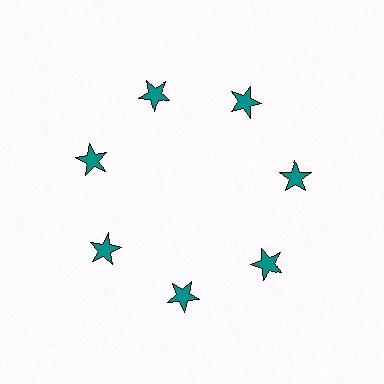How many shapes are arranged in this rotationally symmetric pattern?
There are 7 shapes, arranged in 7 groups of 1.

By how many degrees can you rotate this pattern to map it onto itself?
The pattern maps onto itself every 51 degrees of rotation.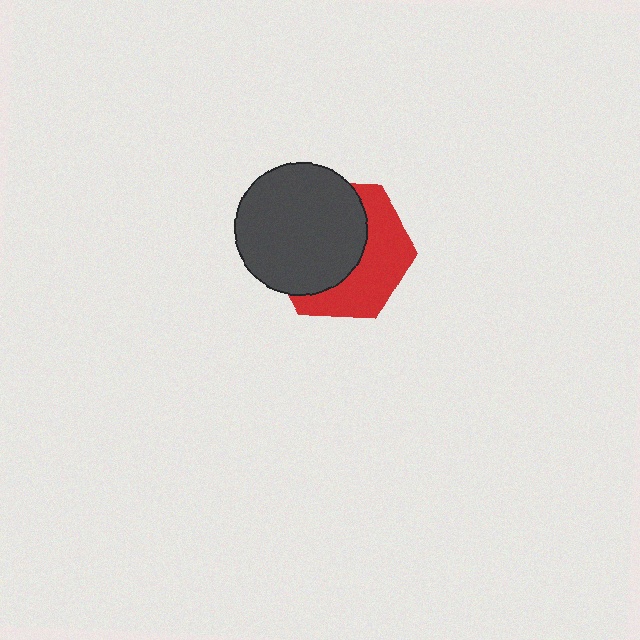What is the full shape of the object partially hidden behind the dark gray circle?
The partially hidden object is a red hexagon.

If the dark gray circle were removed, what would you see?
You would see the complete red hexagon.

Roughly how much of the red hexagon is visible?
A small part of it is visible (roughly 44%).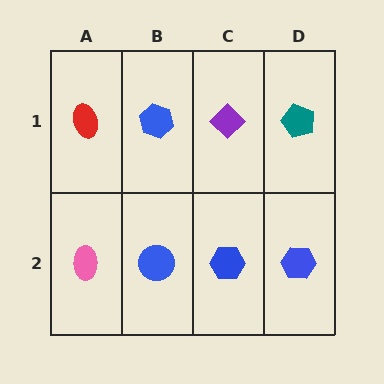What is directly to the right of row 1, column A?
A blue hexagon.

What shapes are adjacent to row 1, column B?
A blue circle (row 2, column B), a red ellipse (row 1, column A), a purple diamond (row 1, column C).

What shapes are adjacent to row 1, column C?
A blue hexagon (row 2, column C), a blue hexagon (row 1, column B), a teal pentagon (row 1, column D).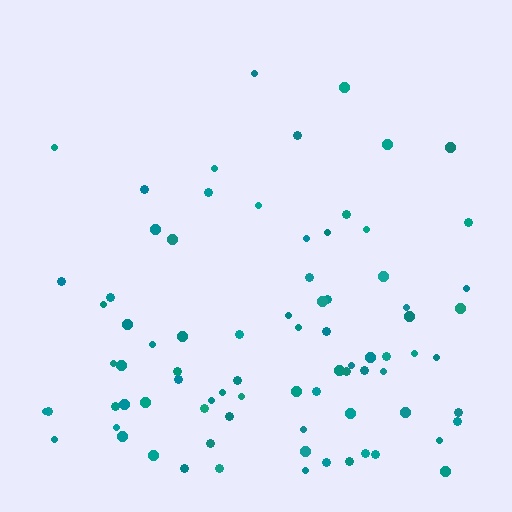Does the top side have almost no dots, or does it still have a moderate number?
Still a moderate number, just noticeably fewer than the bottom.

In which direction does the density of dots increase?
From top to bottom, with the bottom side densest.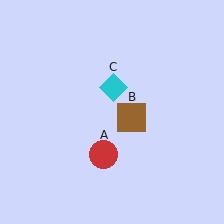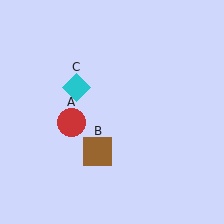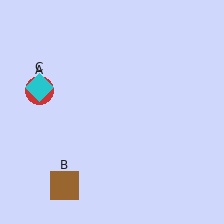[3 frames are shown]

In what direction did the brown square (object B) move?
The brown square (object B) moved down and to the left.